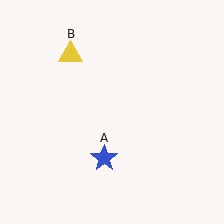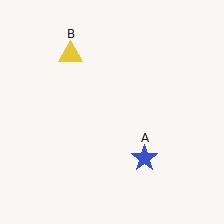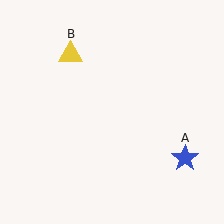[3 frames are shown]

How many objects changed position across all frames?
1 object changed position: blue star (object A).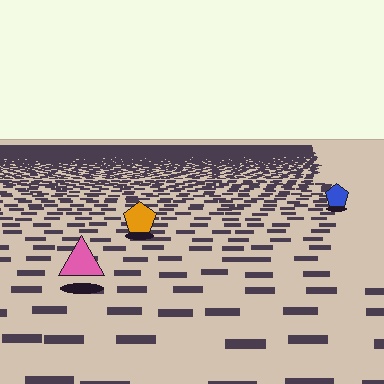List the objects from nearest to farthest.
From nearest to farthest: the pink triangle, the orange pentagon, the blue pentagon.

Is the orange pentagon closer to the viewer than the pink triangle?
No. The pink triangle is closer — you can tell from the texture gradient: the ground texture is coarser near it.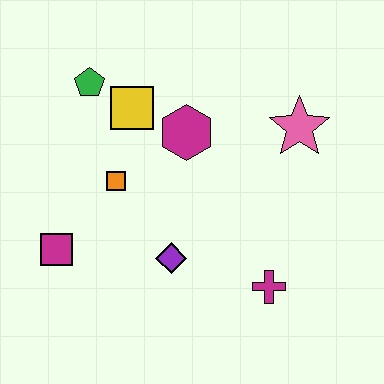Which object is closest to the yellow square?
The green pentagon is closest to the yellow square.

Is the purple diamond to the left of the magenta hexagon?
Yes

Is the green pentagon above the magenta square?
Yes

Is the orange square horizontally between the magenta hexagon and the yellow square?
No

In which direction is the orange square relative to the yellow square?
The orange square is below the yellow square.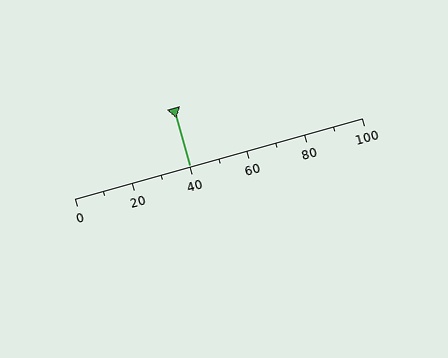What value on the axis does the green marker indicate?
The marker indicates approximately 40.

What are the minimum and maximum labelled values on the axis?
The axis runs from 0 to 100.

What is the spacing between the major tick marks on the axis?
The major ticks are spaced 20 apart.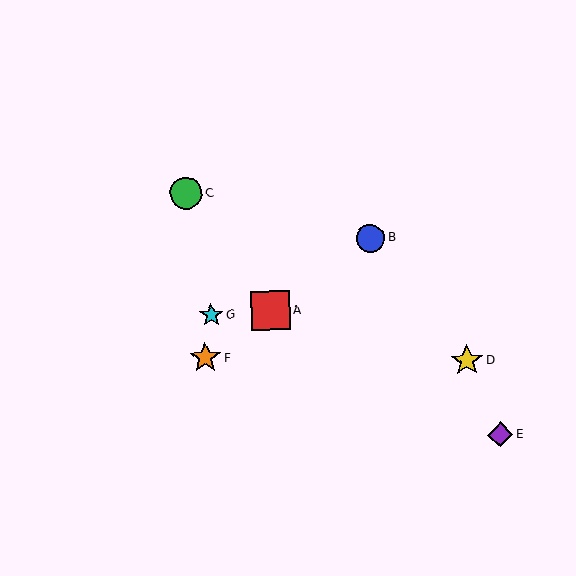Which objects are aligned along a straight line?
Objects A, B, F are aligned along a straight line.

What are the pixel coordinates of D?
Object D is at (467, 360).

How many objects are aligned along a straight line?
3 objects (A, B, F) are aligned along a straight line.